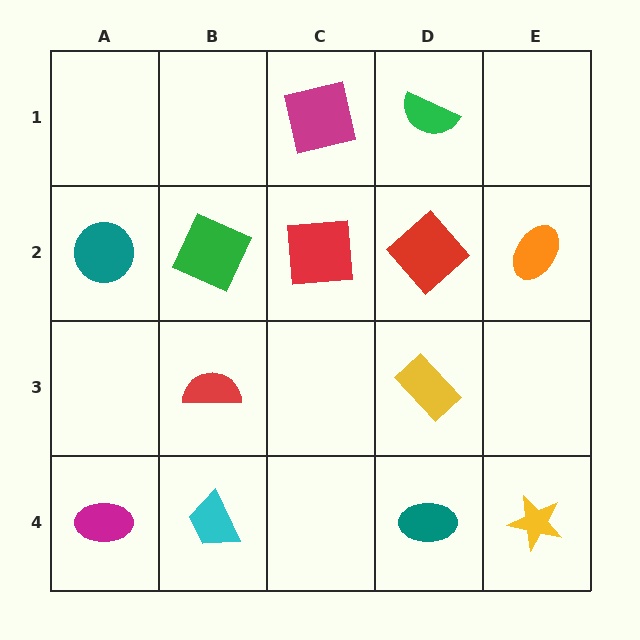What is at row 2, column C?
A red square.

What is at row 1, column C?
A magenta square.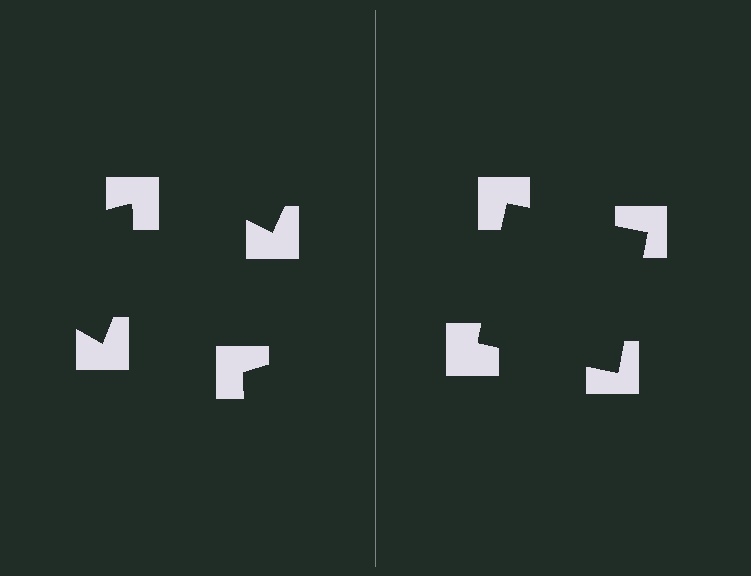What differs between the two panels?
The notched squares are positioned identically on both sides; only the wedge orientations differ. On the right they align to a square; on the left they are misaligned.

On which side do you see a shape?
An illusory square appears on the right side. On the left side the wedge cuts are rotated, so no coherent shape forms.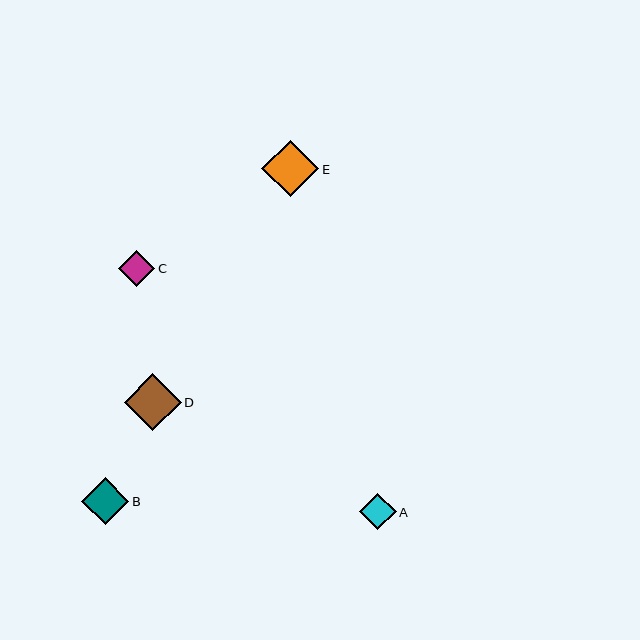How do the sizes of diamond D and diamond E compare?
Diamond D and diamond E are approximately the same size.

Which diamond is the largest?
Diamond D is the largest with a size of approximately 57 pixels.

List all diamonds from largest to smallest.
From largest to smallest: D, E, B, A, C.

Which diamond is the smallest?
Diamond C is the smallest with a size of approximately 36 pixels.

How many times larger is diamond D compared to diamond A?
Diamond D is approximately 1.5 times the size of diamond A.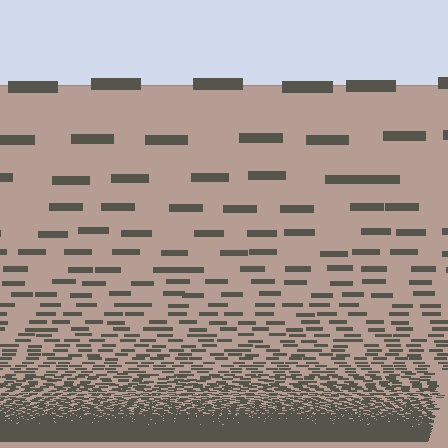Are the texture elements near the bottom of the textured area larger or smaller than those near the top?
Smaller. The gradient is inverted — elements near the bottom are smaller and denser.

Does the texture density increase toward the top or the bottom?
Density increases toward the bottom.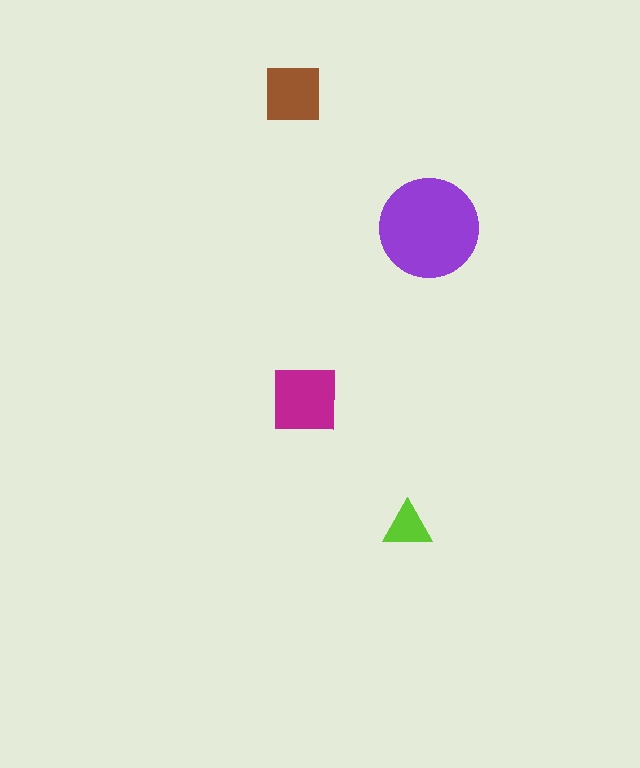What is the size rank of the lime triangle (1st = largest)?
4th.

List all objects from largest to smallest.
The purple circle, the magenta square, the brown square, the lime triangle.